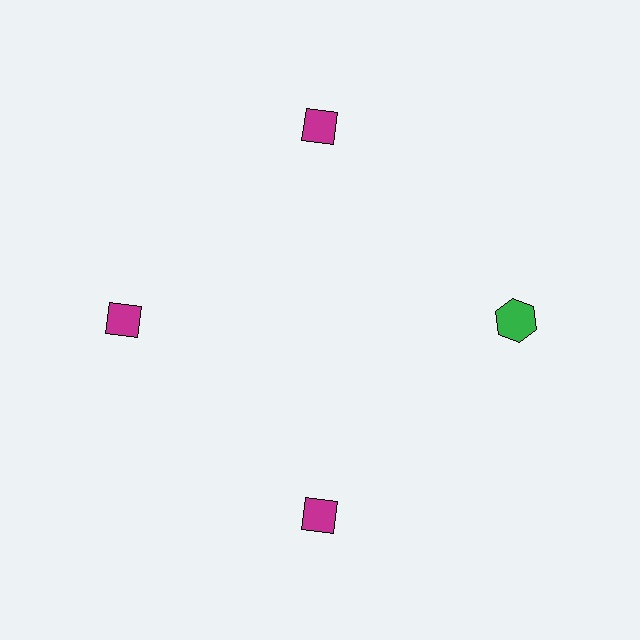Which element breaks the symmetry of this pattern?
The green hexagon at roughly the 3 o'clock position breaks the symmetry. All other shapes are magenta diamonds.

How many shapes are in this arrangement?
There are 4 shapes arranged in a ring pattern.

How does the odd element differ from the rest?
It differs in both color (green instead of magenta) and shape (hexagon instead of diamond).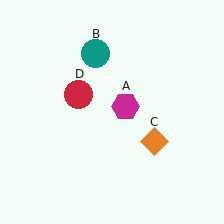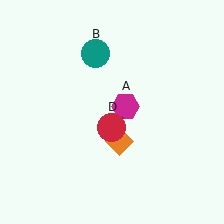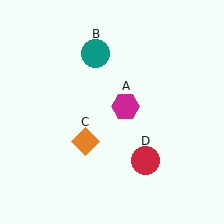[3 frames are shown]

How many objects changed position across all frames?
2 objects changed position: orange diamond (object C), red circle (object D).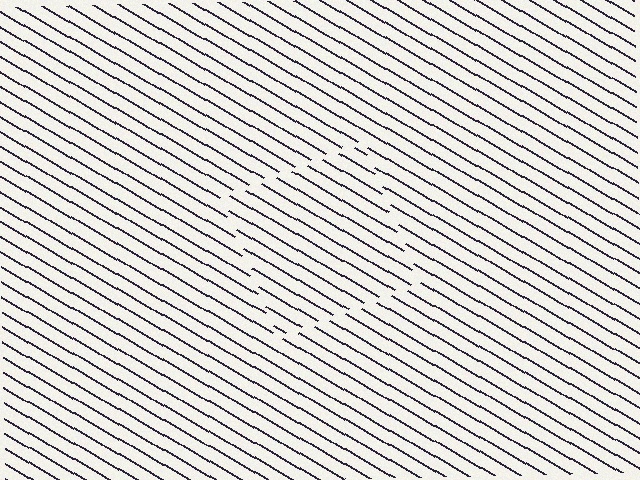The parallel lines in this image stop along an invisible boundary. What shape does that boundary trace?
An illusory square. The interior of the shape contains the same grating, shifted by half a period — the contour is defined by the phase discontinuity where line-ends from the inner and outer gratings abut.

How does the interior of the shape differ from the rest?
The interior of the shape contains the same grating, shifted by half a period — the contour is defined by the phase discontinuity where line-ends from the inner and outer gratings abut.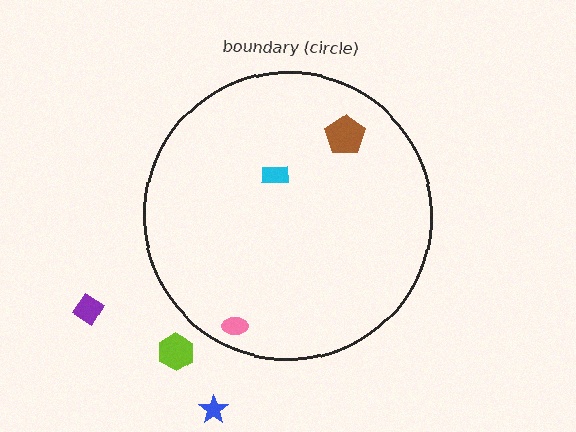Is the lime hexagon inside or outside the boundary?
Outside.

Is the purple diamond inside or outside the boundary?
Outside.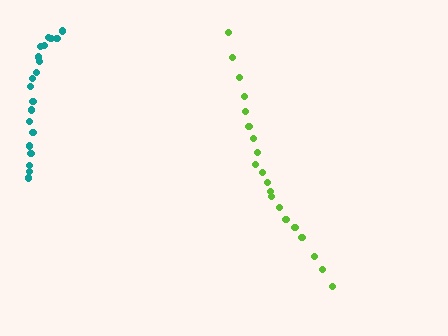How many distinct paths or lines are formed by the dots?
There are 2 distinct paths.